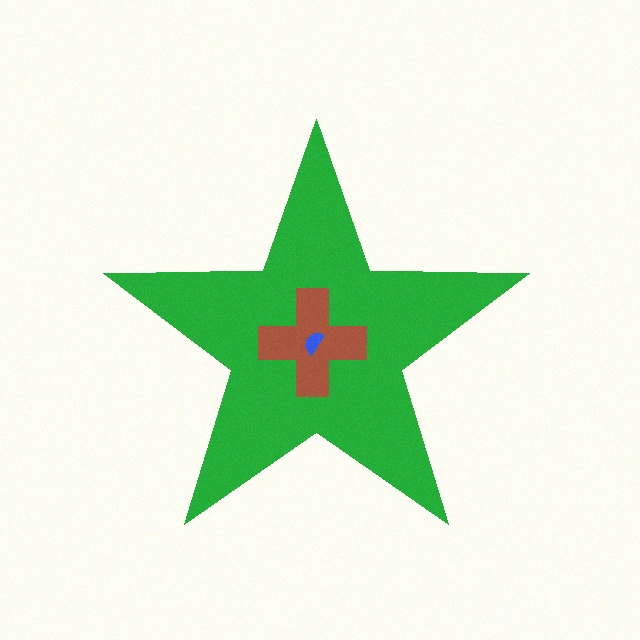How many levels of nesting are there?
3.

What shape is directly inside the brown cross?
The blue semicircle.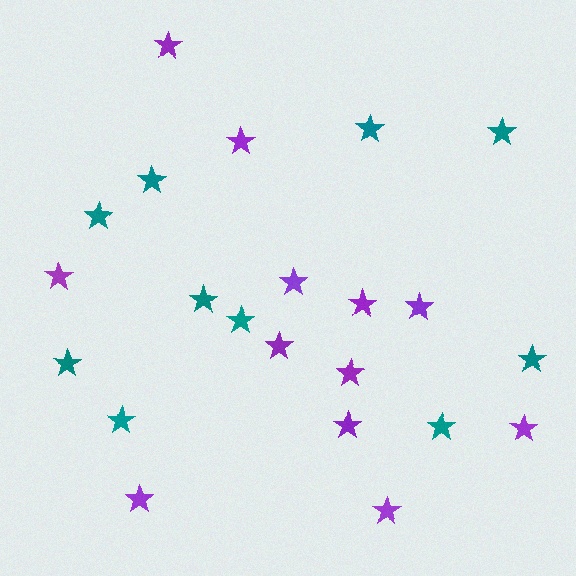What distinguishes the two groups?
There are 2 groups: one group of teal stars (10) and one group of purple stars (12).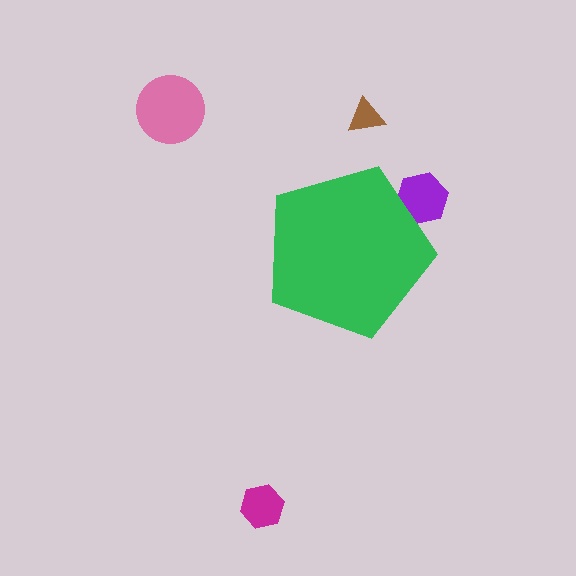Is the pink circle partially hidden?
No, the pink circle is fully visible.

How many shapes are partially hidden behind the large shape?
1 shape is partially hidden.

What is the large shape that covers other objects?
A green pentagon.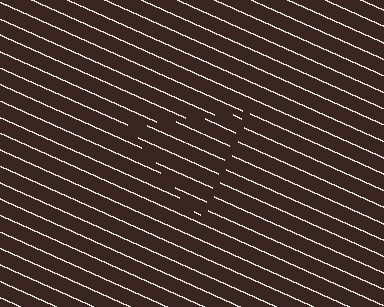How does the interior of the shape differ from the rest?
The interior of the shape contains the same grating, shifted by half a period — the contour is defined by the phase discontinuity where line-ends from the inner and outer gratings abut.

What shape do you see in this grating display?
An illusory triangle. The interior of the shape contains the same grating, shifted by half a period — the contour is defined by the phase discontinuity where line-ends from the inner and outer gratings abut.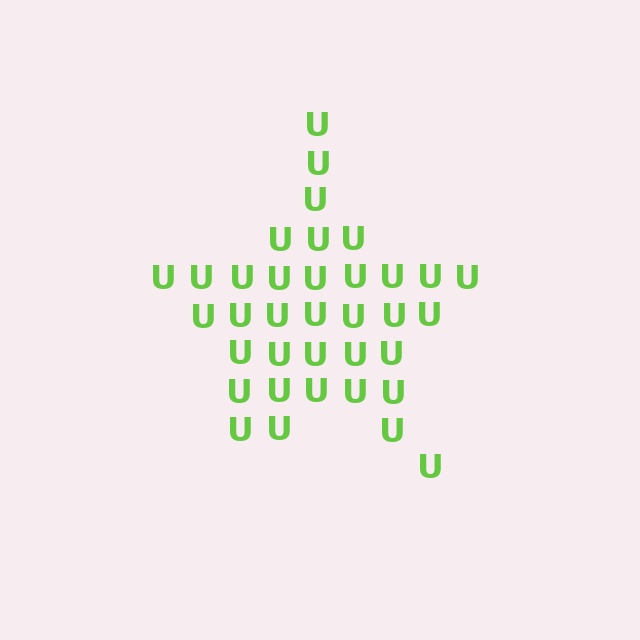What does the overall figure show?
The overall figure shows a star.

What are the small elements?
The small elements are letter U's.